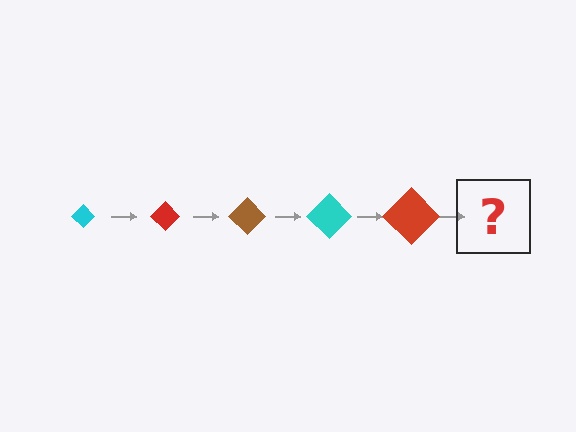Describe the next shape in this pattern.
It should be a brown diamond, larger than the previous one.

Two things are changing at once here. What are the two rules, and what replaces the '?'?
The two rules are that the diamond grows larger each step and the color cycles through cyan, red, and brown. The '?' should be a brown diamond, larger than the previous one.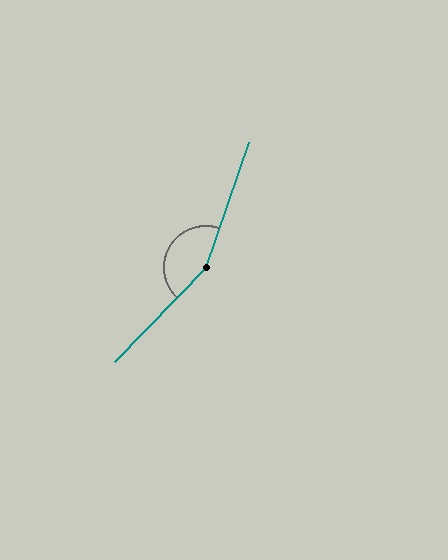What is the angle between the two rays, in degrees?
Approximately 155 degrees.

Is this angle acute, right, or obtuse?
It is obtuse.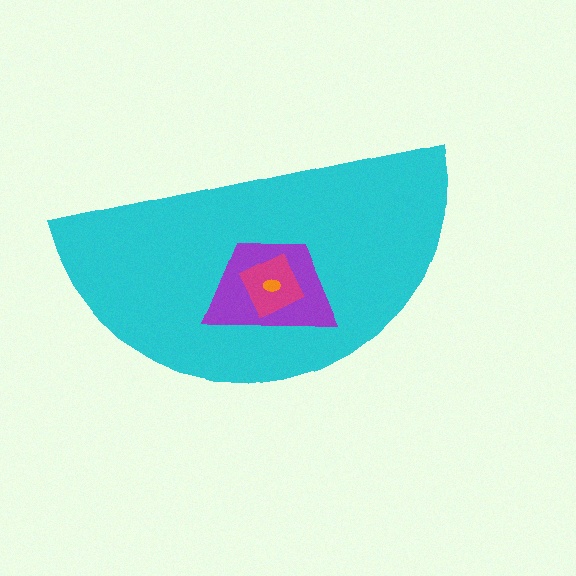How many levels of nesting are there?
4.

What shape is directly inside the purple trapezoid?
The magenta diamond.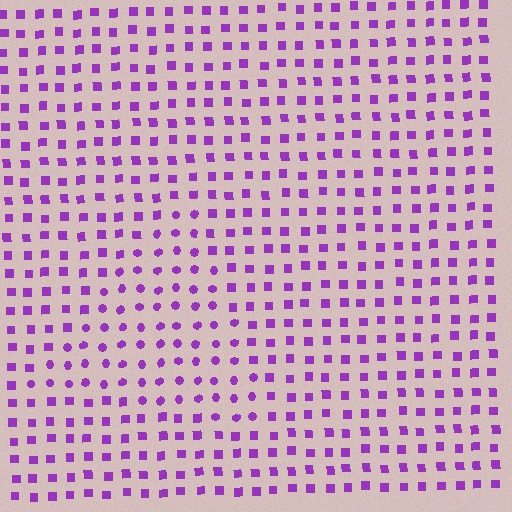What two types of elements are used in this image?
The image uses circles inside the triangle region and squares outside it.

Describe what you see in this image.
The image is filled with small purple elements arranged in a uniform grid. A triangle-shaped region contains circles, while the surrounding area contains squares. The boundary is defined purely by the change in element shape.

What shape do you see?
I see a triangle.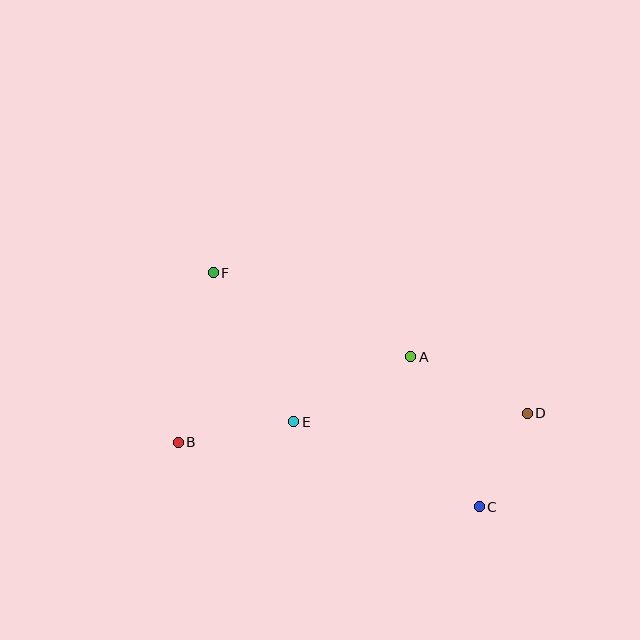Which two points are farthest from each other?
Points C and F are farthest from each other.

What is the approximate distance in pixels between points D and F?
The distance between D and F is approximately 344 pixels.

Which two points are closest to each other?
Points C and D are closest to each other.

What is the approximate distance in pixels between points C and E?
The distance between C and E is approximately 204 pixels.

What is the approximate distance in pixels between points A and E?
The distance between A and E is approximately 134 pixels.